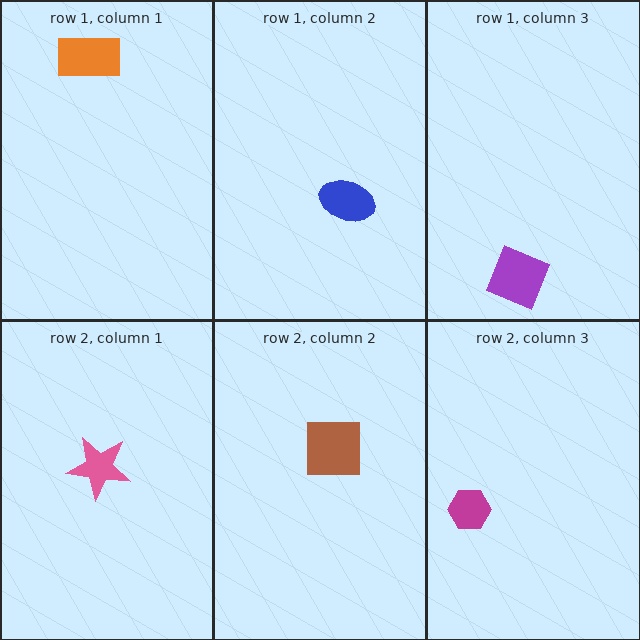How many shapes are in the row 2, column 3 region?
1.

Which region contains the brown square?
The row 2, column 2 region.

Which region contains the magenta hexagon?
The row 2, column 3 region.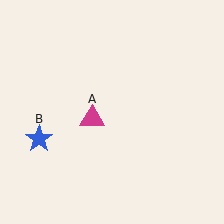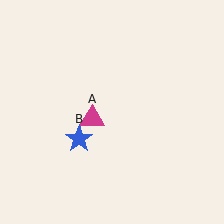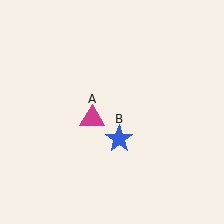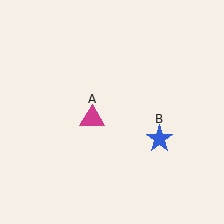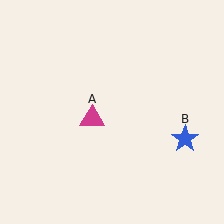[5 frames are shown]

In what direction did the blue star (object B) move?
The blue star (object B) moved right.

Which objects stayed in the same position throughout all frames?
Magenta triangle (object A) remained stationary.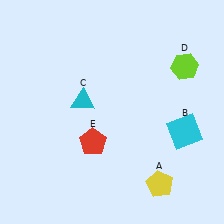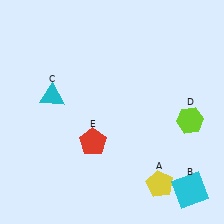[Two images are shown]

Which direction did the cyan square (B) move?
The cyan square (B) moved down.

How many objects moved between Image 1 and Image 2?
3 objects moved between the two images.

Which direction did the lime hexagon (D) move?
The lime hexagon (D) moved down.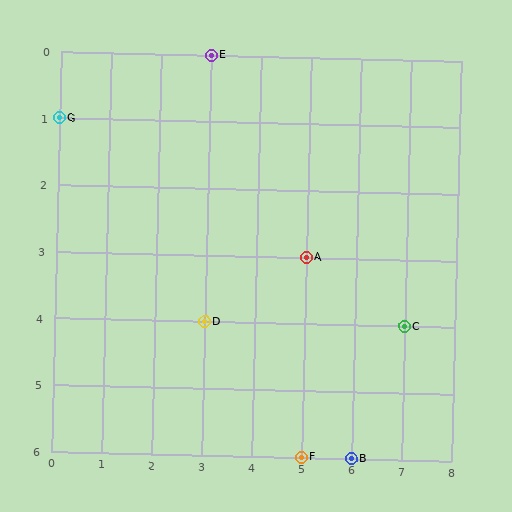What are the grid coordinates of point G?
Point G is at grid coordinates (0, 1).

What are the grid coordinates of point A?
Point A is at grid coordinates (5, 3).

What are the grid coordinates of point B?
Point B is at grid coordinates (6, 6).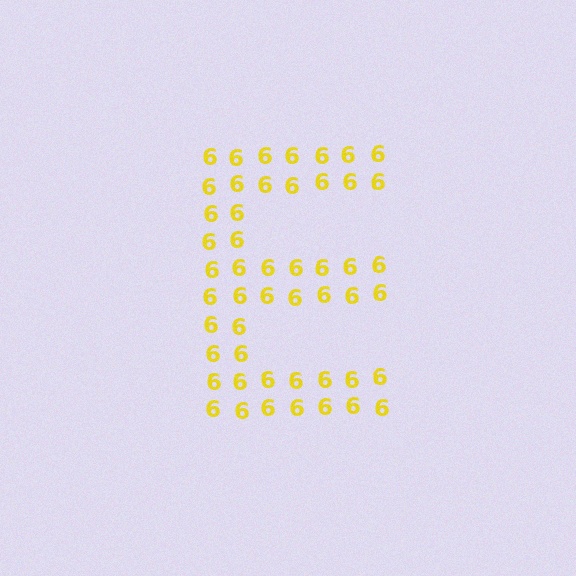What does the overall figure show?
The overall figure shows the letter E.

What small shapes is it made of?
It is made of small digit 6's.